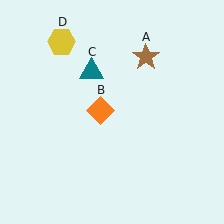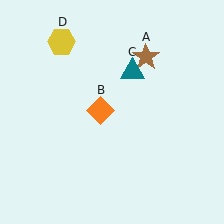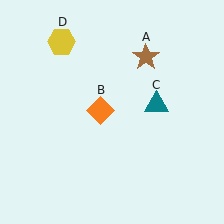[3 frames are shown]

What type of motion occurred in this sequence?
The teal triangle (object C) rotated clockwise around the center of the scene.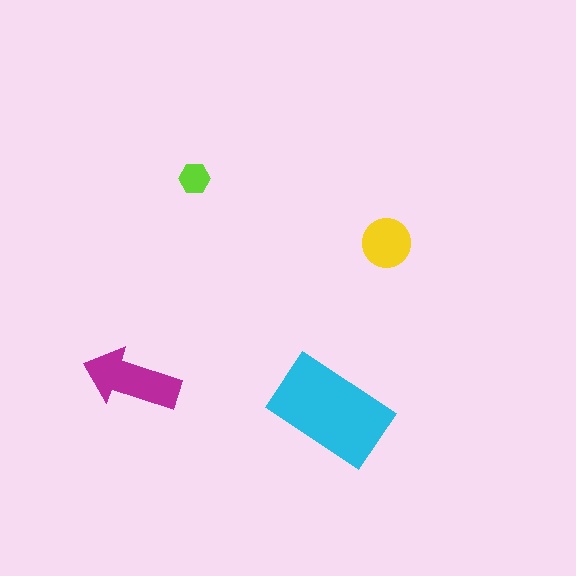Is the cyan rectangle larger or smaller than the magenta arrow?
Larger.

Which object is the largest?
The cyan rectangle.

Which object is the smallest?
The lime hexagon.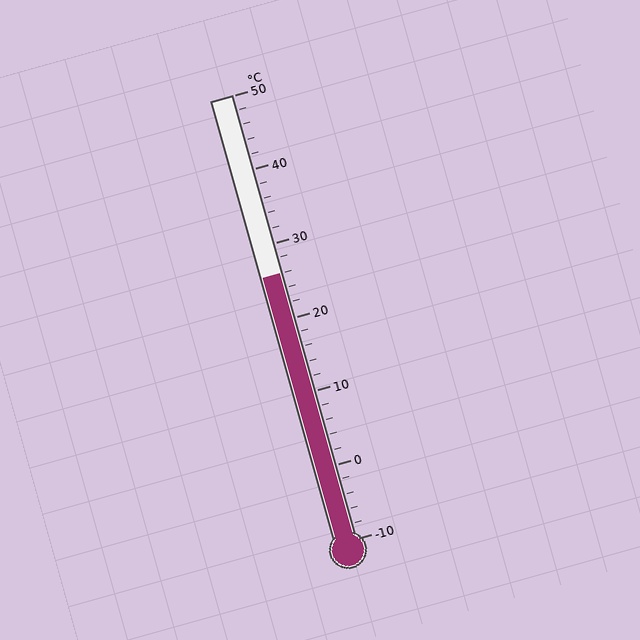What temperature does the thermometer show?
The thermometer shows approximately 26°C.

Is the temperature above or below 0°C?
The temperature is above 0°C.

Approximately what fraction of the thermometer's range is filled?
The thermometer is filled to approximately 60% of its range.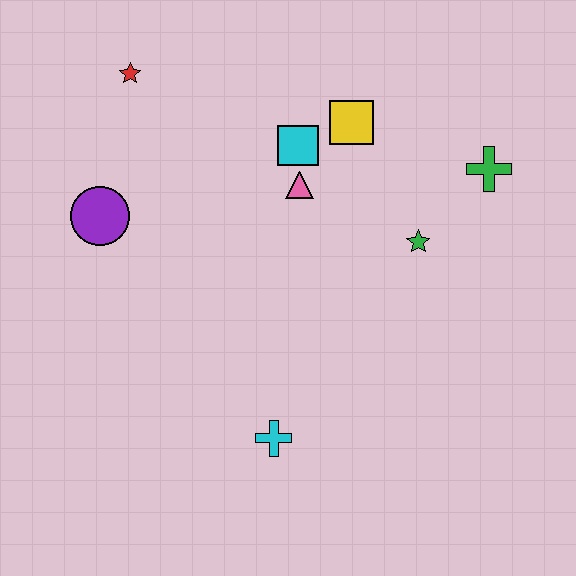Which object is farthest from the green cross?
The purple circle is farthest from the green cross.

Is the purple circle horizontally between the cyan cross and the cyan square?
No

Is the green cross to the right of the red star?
Yes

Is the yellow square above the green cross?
Yes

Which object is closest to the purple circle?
The red star is closest to the purple circle.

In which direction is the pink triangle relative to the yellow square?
The pink triangle is below the yellow square.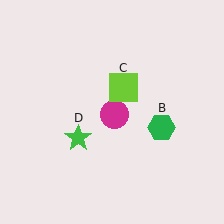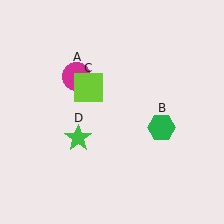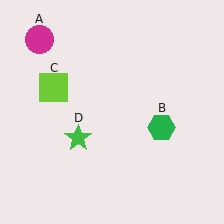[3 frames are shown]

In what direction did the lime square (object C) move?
The lime square (object C) moved left.